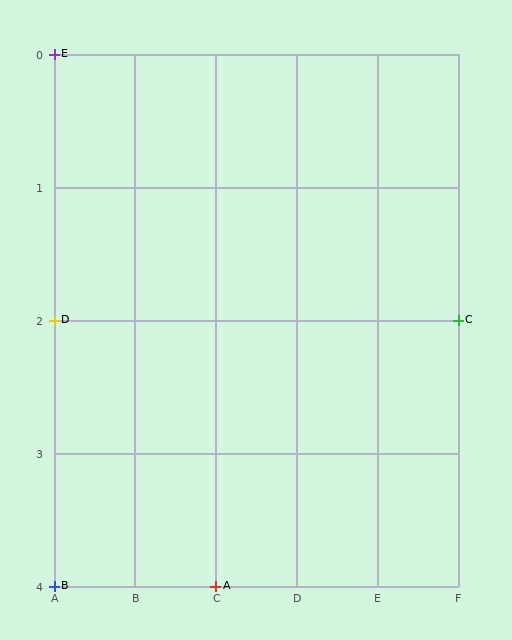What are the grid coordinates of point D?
Point D is at grid coordinates (A, 2).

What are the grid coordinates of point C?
Point C is at grid coordinates (F, 2).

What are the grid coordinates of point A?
Point A is at grid coordinates (C, 4).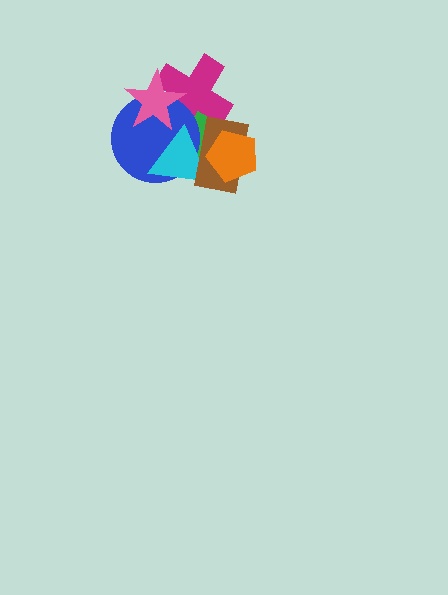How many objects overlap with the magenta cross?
5 objects overlap with the magenta cross.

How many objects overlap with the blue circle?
5 objects overlap with the blue circle.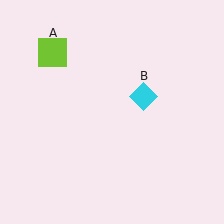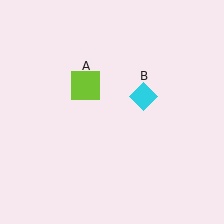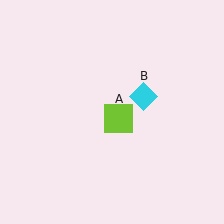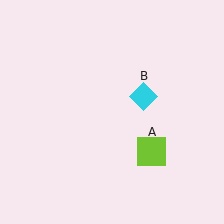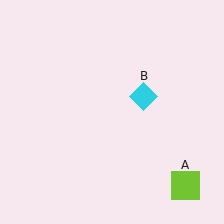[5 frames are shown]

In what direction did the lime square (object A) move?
The lime square (object A) moved down and to the right.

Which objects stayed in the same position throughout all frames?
Cyan diamond (object B) remained stationary.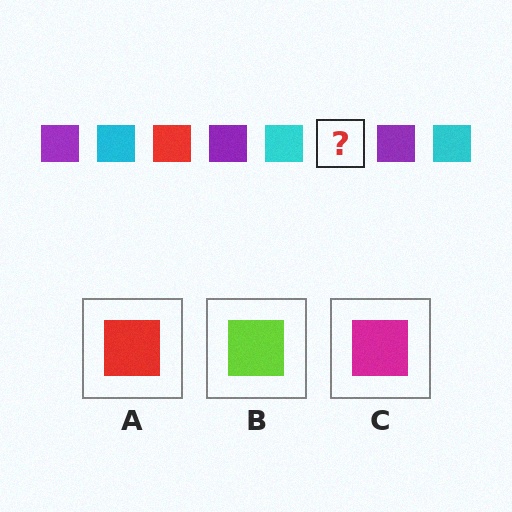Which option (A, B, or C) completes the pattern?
A.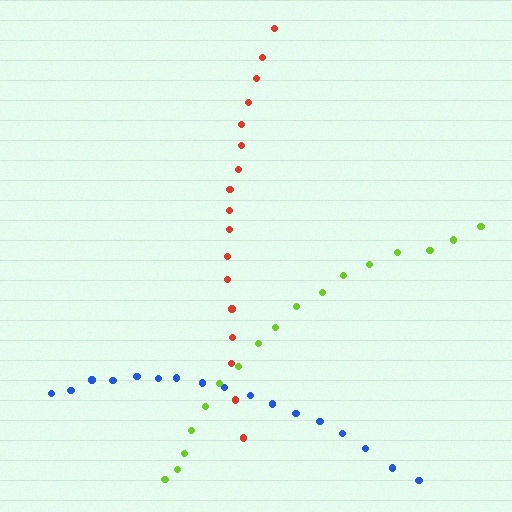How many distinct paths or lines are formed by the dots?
There are 3 distinct paths.